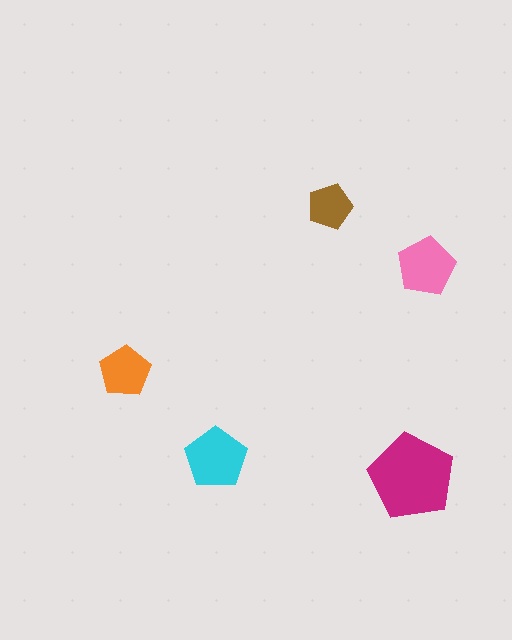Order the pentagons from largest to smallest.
the magenta one, the cyan one, the pink one, the orange one, the brown one.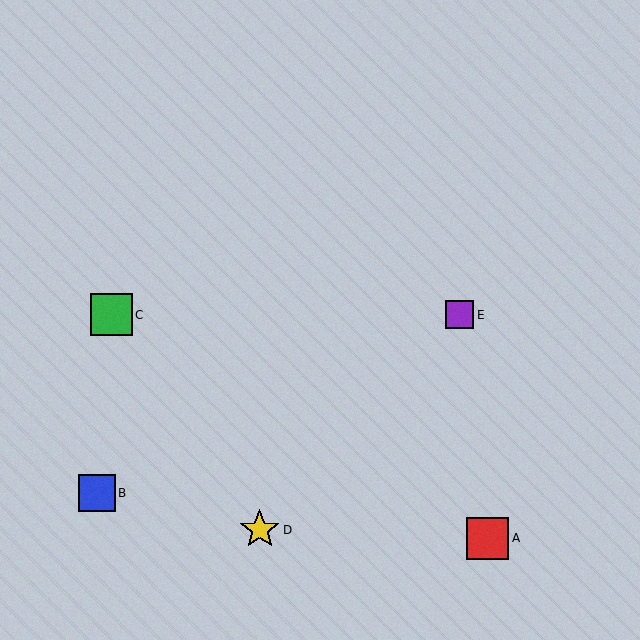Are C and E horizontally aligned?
Yes, both are at y≈315.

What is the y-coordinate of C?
Object C is at y≈315.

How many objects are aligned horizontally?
2 objects (C, E) are aligned horizontally.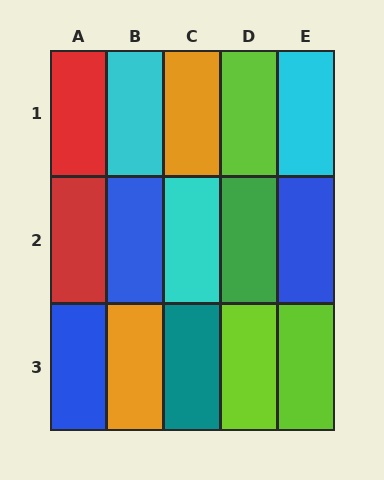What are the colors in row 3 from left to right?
Blue, orange, teal, lime, lime.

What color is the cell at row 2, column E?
Blue.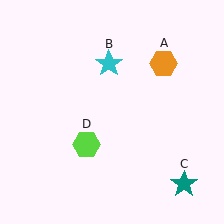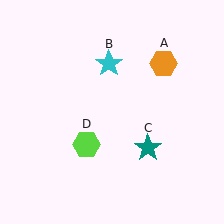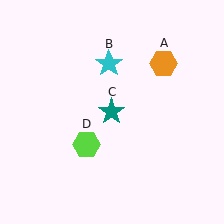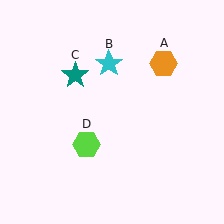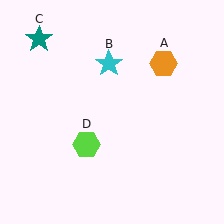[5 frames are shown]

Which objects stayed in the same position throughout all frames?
Orange hexagon (object A) and cyan star (object B) and lime hexagon (object D) remained stationary.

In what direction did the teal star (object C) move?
The teal star (object C) moved up and to the left.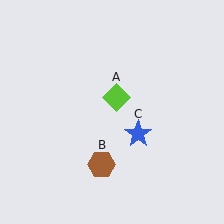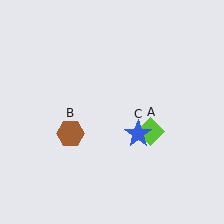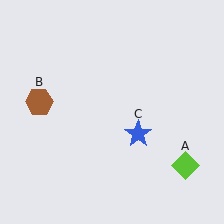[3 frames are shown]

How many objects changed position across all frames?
2 objects changed position: lime diamond (object A), brown hexagon (object B).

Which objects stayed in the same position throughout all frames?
Blue star (object C) remained stationary.